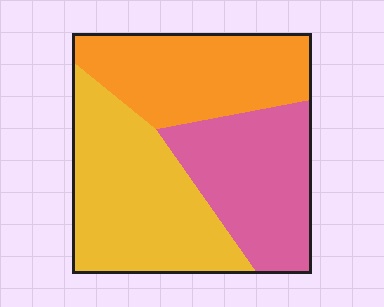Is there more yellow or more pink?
Yellow.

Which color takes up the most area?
Yellow, at roughly 40%.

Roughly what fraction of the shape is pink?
Pink takes up between a quarter and a half of the shape.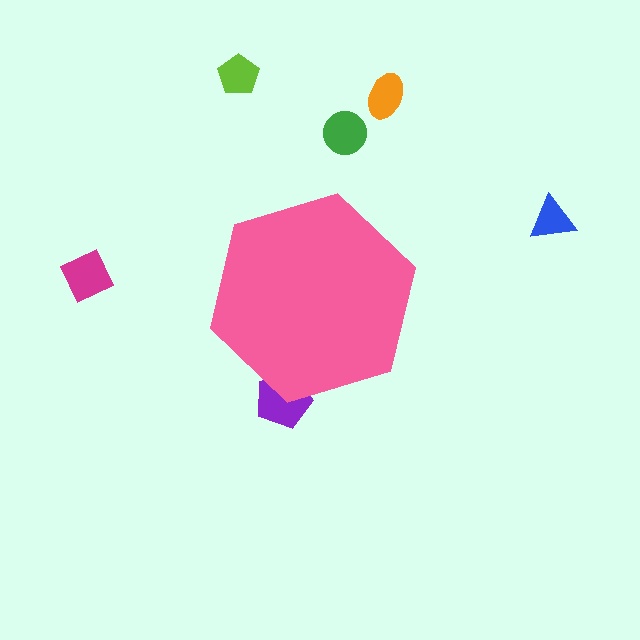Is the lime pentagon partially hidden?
No, the lime pentagon is fully visible.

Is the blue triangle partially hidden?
No, the blue triangle is fully visible.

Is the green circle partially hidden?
No, the green circle is fully visible.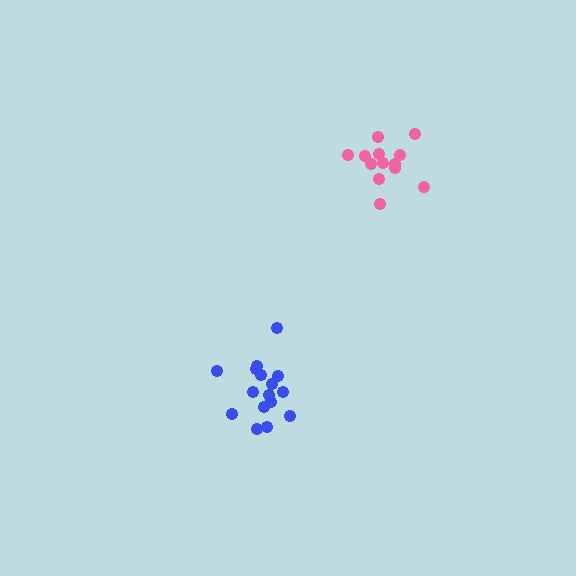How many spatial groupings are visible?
There are 2 spatial groupings.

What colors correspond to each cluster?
The clusters are colored: pink, blue.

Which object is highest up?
The pink cluster is topmost.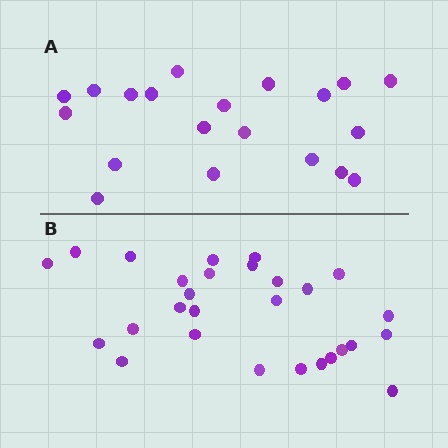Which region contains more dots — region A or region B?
Region B (the bottom region) has more dots.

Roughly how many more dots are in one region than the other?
Region B has roughly 8 or so more dots than region A.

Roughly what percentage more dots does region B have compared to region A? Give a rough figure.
About 40% more.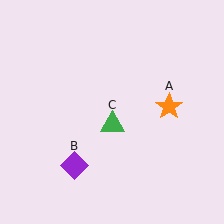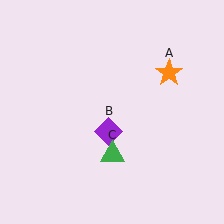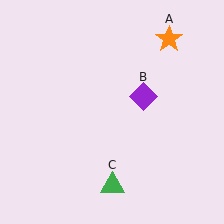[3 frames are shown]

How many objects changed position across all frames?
3 objects changed position: orange star (object A), purple diamond (object B), green triangle (object C).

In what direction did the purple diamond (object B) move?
The purple diamond (object B) moved up and to the right.